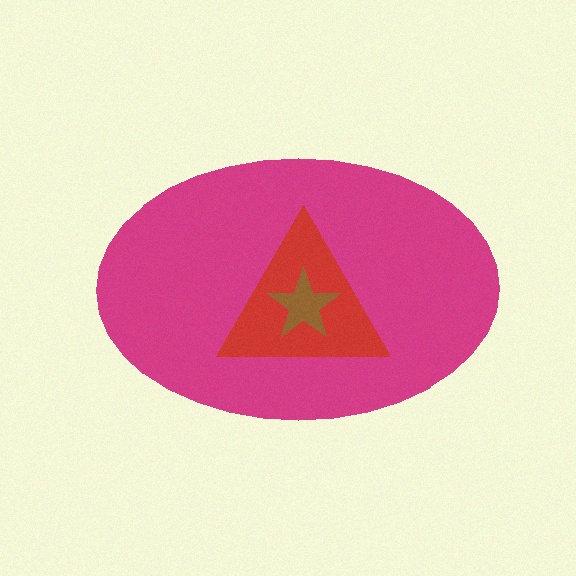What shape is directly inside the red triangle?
The brown star.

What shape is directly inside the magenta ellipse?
The red triangle.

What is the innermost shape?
The brown star.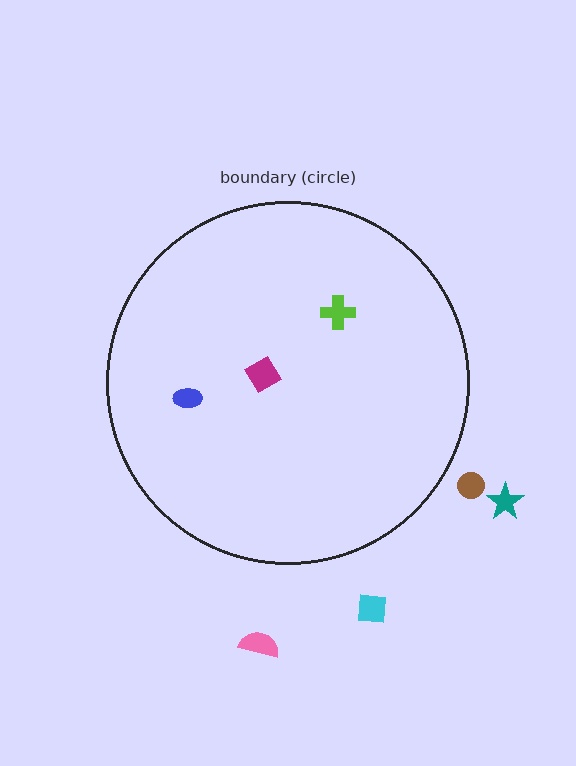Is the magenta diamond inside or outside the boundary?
Inside.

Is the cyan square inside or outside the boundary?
Outside.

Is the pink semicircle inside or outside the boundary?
Outside.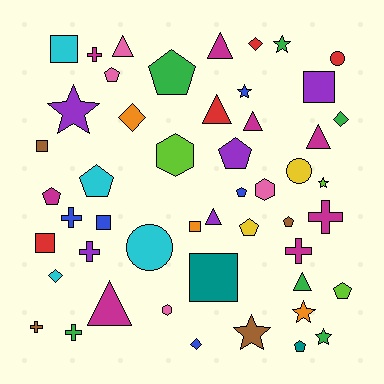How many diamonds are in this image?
There are 5 diamonds.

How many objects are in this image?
There are 50 objects.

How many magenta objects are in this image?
There are 8 magenta objects.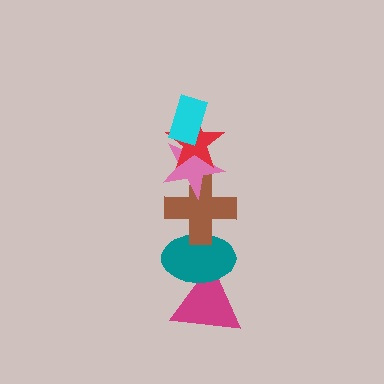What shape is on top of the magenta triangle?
The teal ellipse is on top of the magenta triangle.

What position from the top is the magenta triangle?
The magenta triangle is 6th from the top.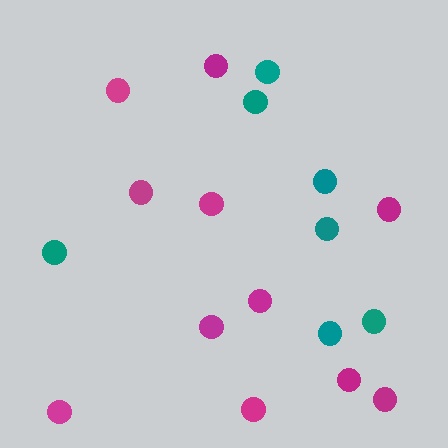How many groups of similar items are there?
There are 2 groups: one group of teal circles (7) and one group of magenta circles (11).